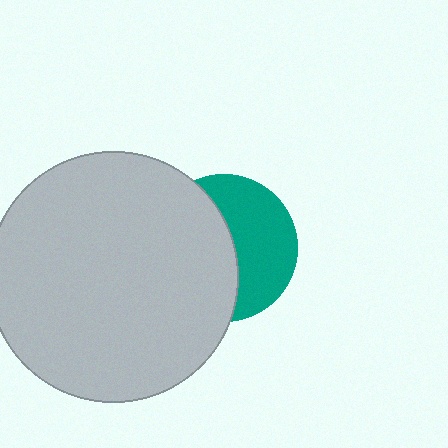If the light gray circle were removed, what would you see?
You would see the complete teal circle.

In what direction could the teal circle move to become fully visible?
The teal circle could move right. That would shift it out from behind the light gray circle entirely.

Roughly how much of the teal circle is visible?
About half of it is visible (roughly 47%).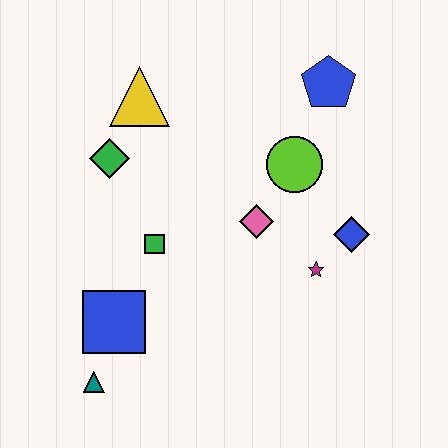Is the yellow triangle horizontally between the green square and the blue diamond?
No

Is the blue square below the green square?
Yes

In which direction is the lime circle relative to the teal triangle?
The lime circle is above the teal triangle.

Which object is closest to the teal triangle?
The blue square is closest to the teal triangle.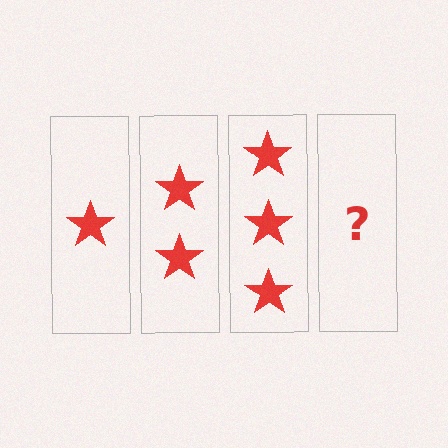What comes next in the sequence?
The next element should be 4 stars.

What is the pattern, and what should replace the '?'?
The pattern is that each step adds one more star. The '?' should be 4 stars.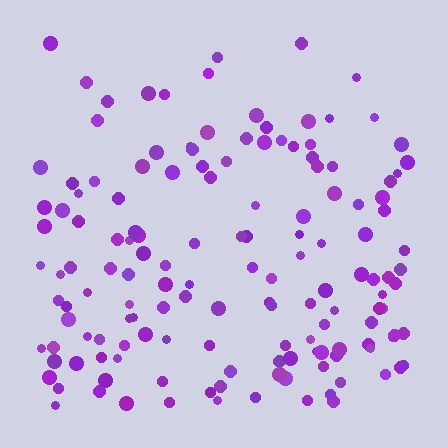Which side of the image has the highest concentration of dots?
The bottom.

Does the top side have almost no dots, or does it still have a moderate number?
Still a moderate number, just noticeably fewer than the bottom.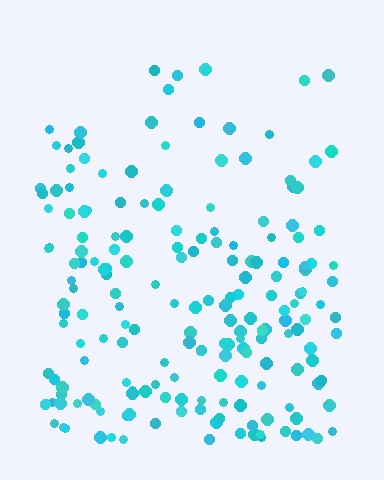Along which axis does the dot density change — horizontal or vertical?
Vertical.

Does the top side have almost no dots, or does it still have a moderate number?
Still a moderate number, just noticeably fewer than the bottom.